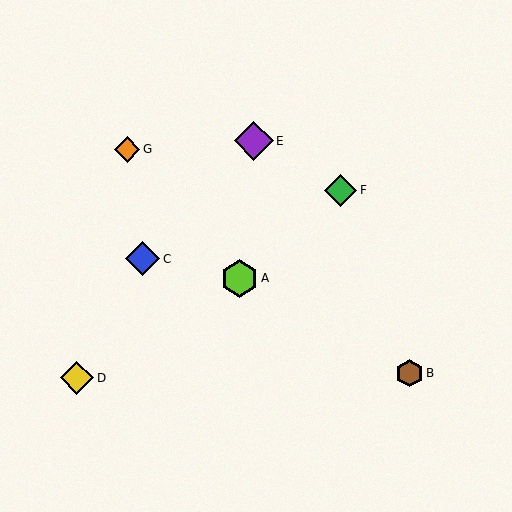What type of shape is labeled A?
Shape A is a lime hexagon.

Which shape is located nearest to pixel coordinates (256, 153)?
The purple diamond (labeled E) at (254, 141) is nearest to that location.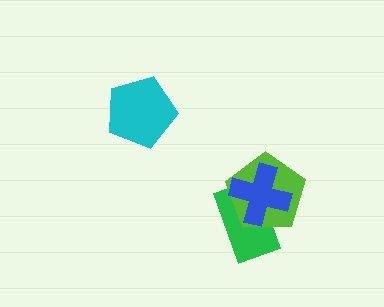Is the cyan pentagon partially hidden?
No, no other shape covers it.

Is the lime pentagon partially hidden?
Yes, it is partially covered by another shape.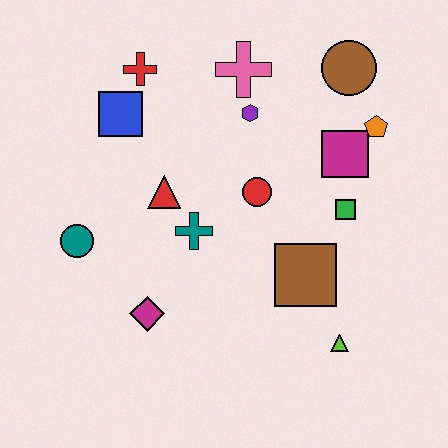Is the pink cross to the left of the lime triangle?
Yes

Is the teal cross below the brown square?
No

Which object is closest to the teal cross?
The red triangle is closest to the teal cross.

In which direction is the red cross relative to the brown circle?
The red cross is to the left of the brown circle.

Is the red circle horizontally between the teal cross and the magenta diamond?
No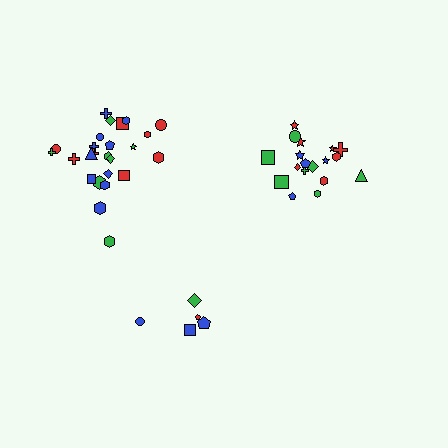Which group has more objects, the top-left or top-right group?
The top-left group.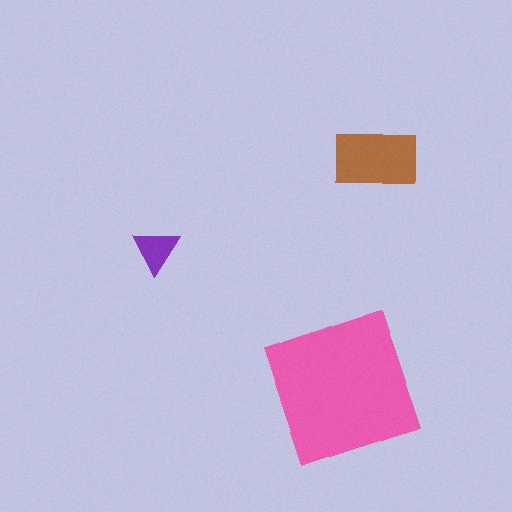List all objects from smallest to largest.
The purple triangle, the brown rectangle, the pink square.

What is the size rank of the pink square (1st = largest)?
1st.